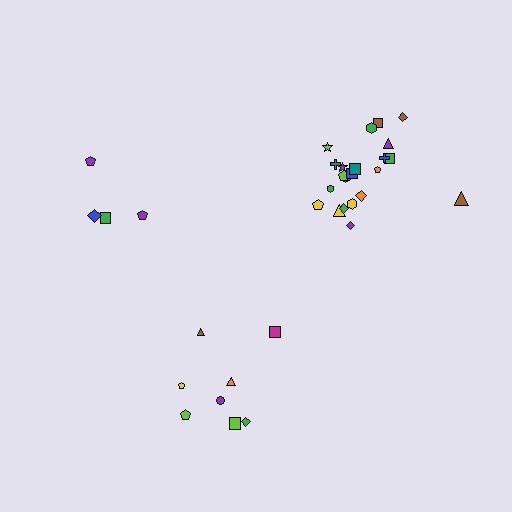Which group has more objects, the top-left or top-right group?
The top-right group.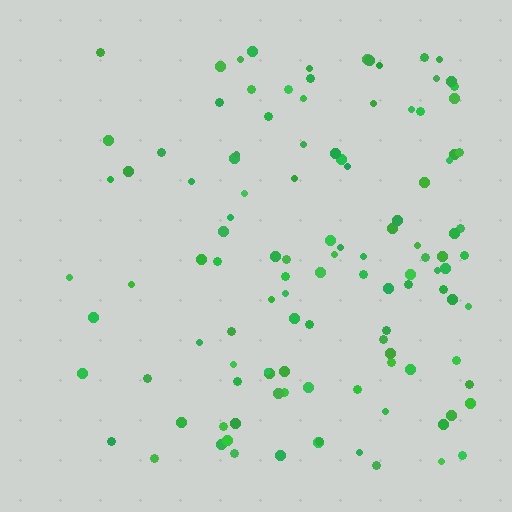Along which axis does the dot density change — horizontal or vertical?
Horizontal.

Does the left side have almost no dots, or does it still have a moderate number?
Still a moderate number, just noticeably fewer than the right.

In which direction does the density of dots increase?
From left to right, with the right side densest.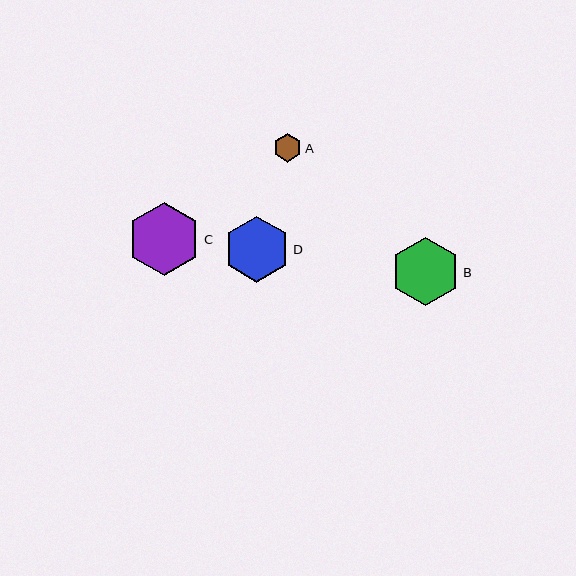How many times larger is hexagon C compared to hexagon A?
Hexagon C is approximately 2.6 times the size of hexagon A.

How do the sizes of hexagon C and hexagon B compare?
Hexagon C and hexagon B are approximately the same size.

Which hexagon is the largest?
Hexagon C is the largest with a size of approximately 73 pixels.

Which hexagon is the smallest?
Hexagon A is the smallest with a size of approximately 29 pixels.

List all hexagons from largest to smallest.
From largest to smallest: C, B, D, A.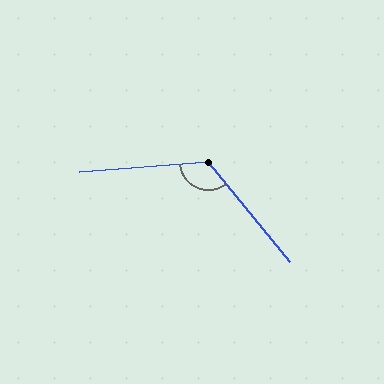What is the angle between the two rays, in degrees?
Approximately 124 degrees.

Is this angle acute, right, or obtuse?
It is obtuse.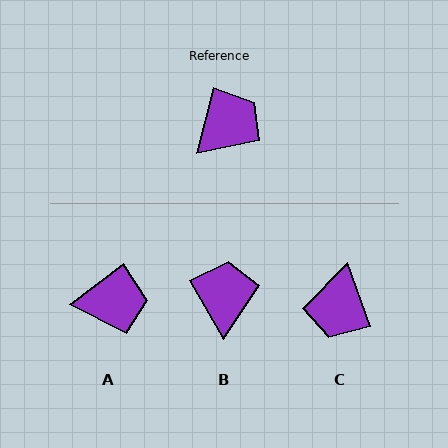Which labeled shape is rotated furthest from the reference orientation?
C, about 146 degrees away.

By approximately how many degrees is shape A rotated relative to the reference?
Approximately 39 degrees clockwise.